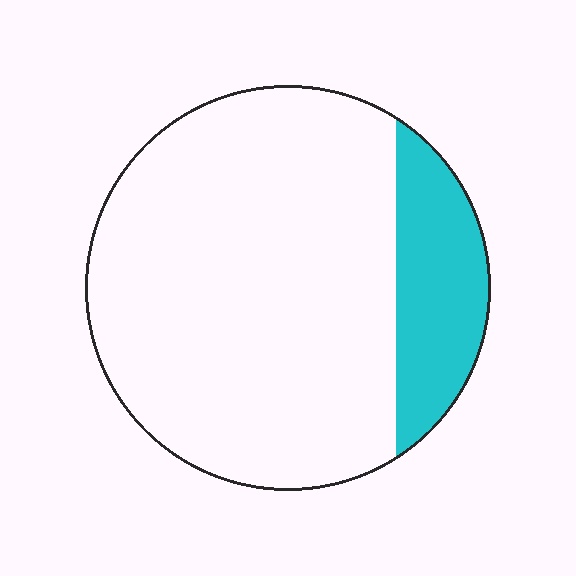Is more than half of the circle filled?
No.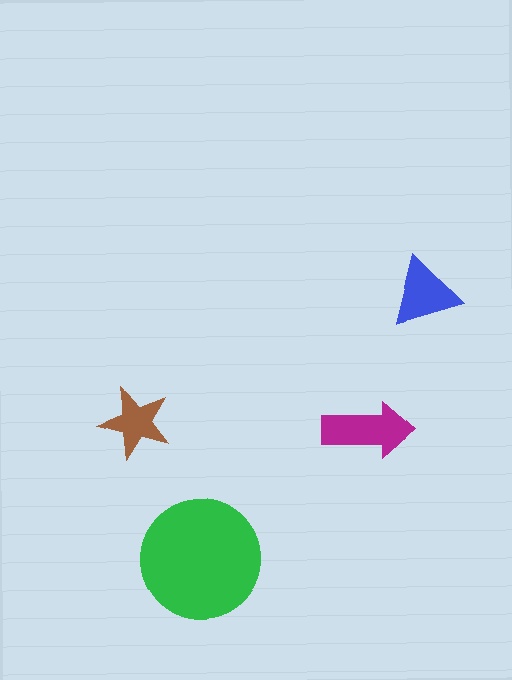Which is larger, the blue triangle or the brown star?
The blue triangle.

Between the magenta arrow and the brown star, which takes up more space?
The magenta arrow.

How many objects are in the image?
There are 4 objects in the image.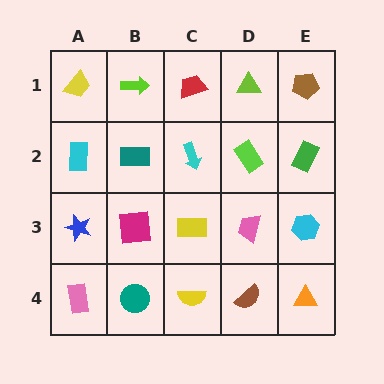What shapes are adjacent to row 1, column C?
A cyan arrow (row 2, column C), a lime arrow (row 1, column B), a lime triangle (row 1, column D).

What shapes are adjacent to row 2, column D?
A lime triangle (row 1, column D), a pink trapezoid (row 3, column D), a cyan arrow (row 2, column C), a green rectangle (row 2, column E).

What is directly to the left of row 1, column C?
A lime arrow.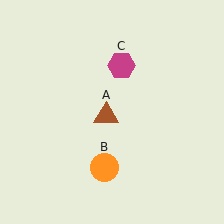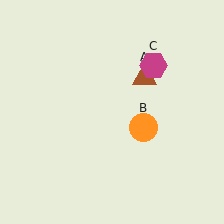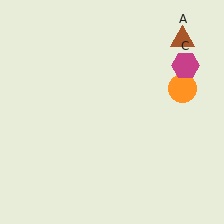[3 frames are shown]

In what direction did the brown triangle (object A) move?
The brown triangle (object A) moved up and to the right.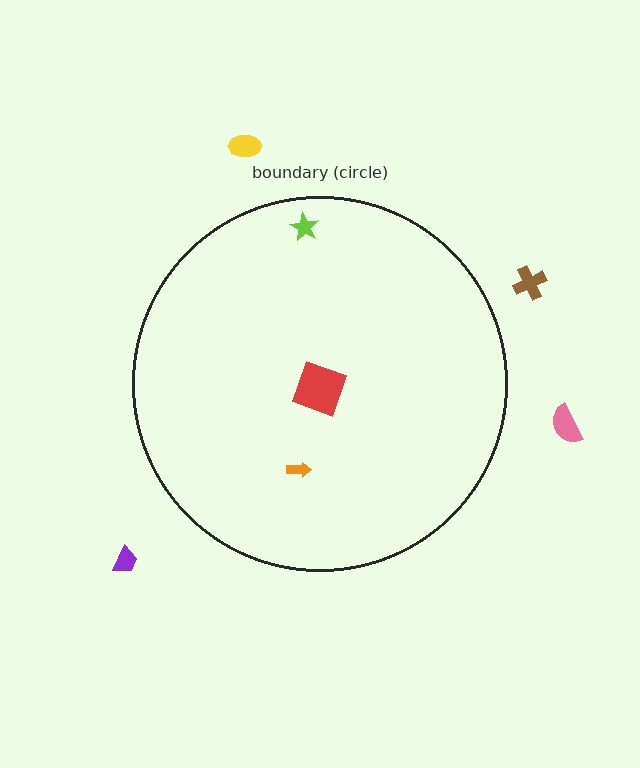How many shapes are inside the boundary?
3 inside, 4 outside.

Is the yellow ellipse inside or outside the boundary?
Outside.